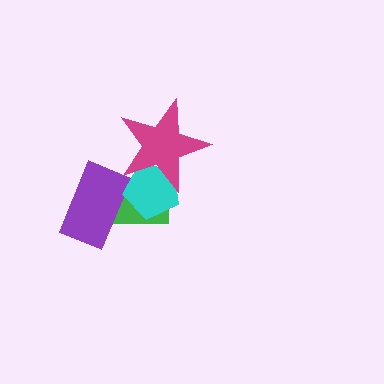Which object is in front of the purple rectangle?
The cyan pentagon is in front of the purple rectangle.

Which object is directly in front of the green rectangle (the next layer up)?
The purple rectangle is directly in front of the green rectangle.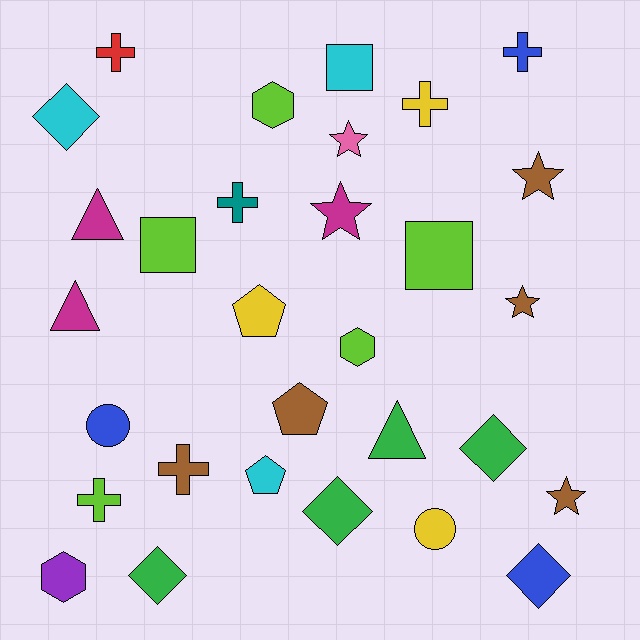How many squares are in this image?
There are 3 squares.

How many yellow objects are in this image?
There are 3 yellow objects.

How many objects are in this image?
There are 30 objects.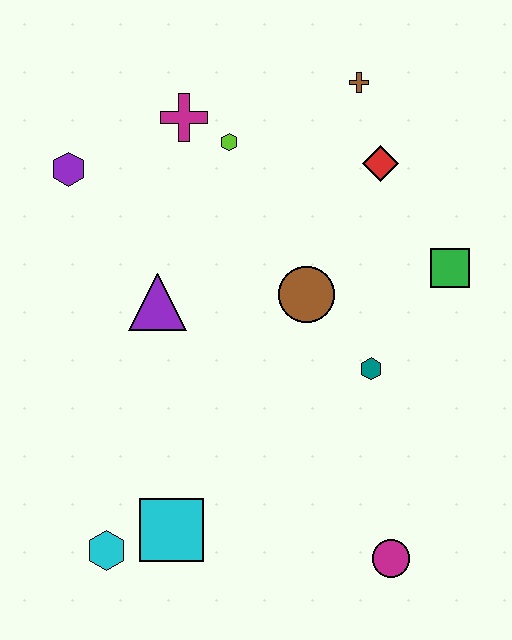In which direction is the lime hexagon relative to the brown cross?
The lime hexagon is to the left of the brown cross.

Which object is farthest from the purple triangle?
The magenta circle is farthest from the purple triangle.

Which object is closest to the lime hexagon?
The magenta cross is closest to the lime hexagon.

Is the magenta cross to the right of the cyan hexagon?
Yes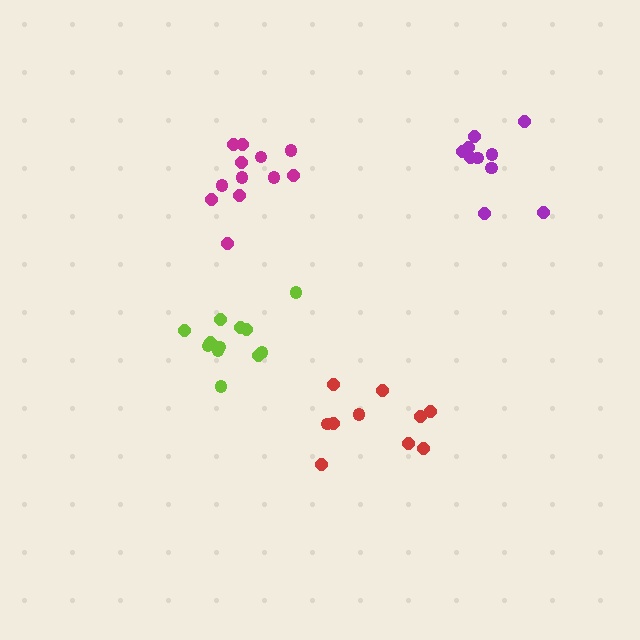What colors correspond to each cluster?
The clusters are colored: purple, magenta, red, lime.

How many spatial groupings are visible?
There are 4 spatial groupings.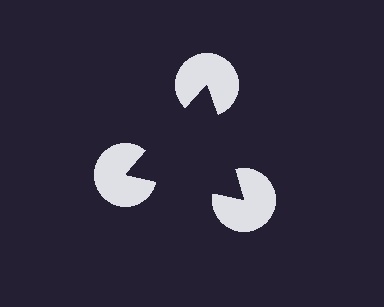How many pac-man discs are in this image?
There are 3 — one at each vertex of the illusory triangle.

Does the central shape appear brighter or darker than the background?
It typically appears slightly darker than the background, even though no actual brightness change is drawn.